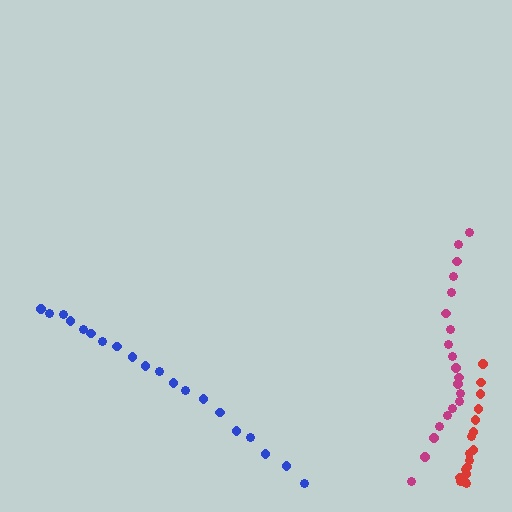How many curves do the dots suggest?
There are 3 distinct paths.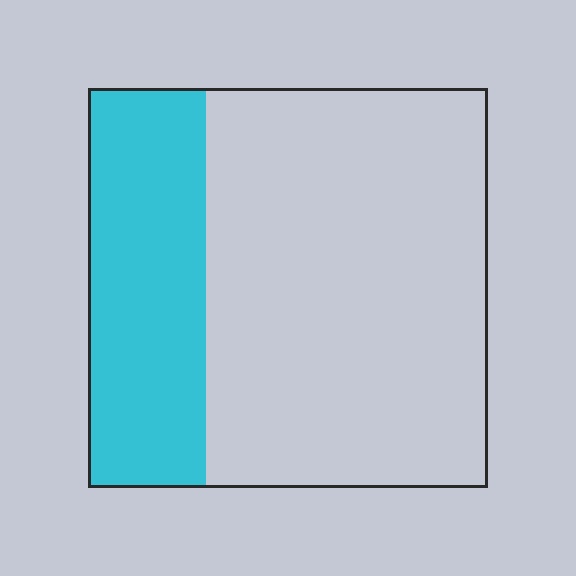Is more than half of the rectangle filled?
No.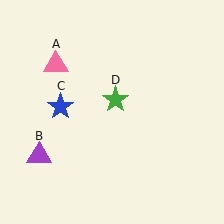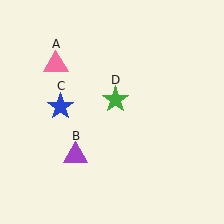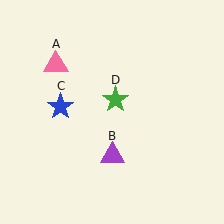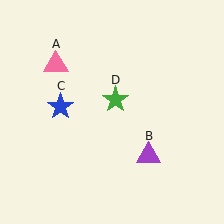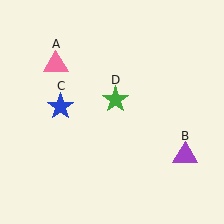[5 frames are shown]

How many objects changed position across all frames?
1 object changed position: purple triangle (object B).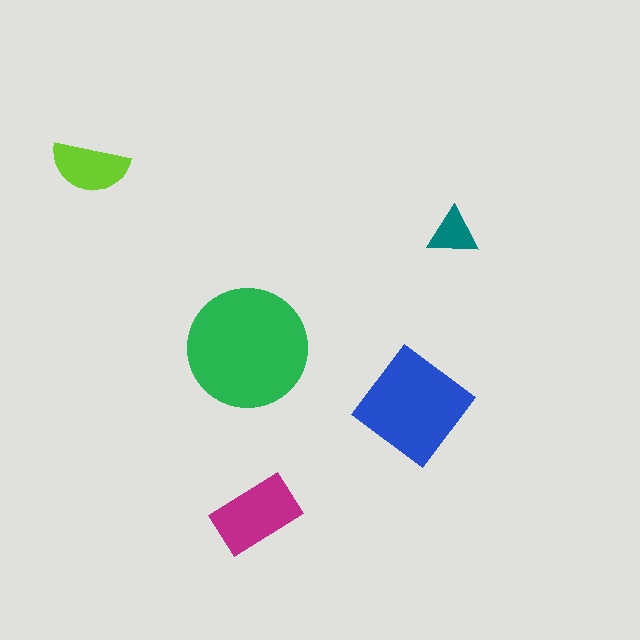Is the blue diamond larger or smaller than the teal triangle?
Larger.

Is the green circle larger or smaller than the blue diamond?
Larger.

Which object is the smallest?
The teal triangle.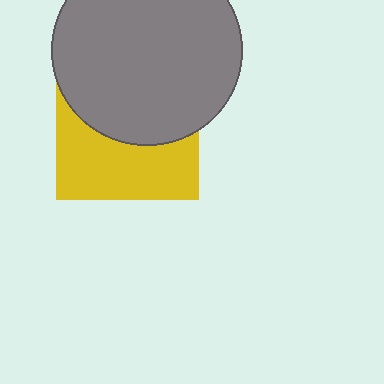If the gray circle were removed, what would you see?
You would see the complete yellow square.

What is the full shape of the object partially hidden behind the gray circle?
The partially hidden object is a yellow square.